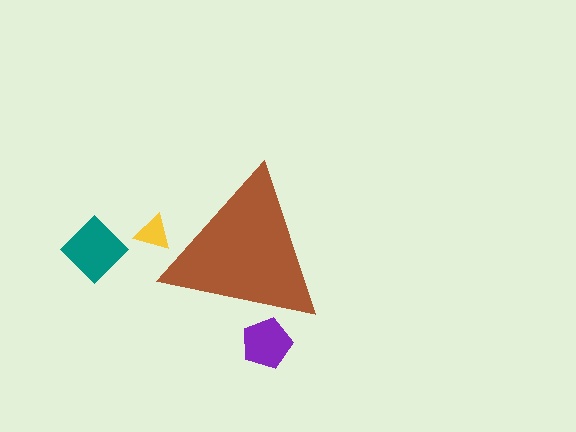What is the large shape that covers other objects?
A brown triangle.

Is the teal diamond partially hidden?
No, the teal diamond is fully visible.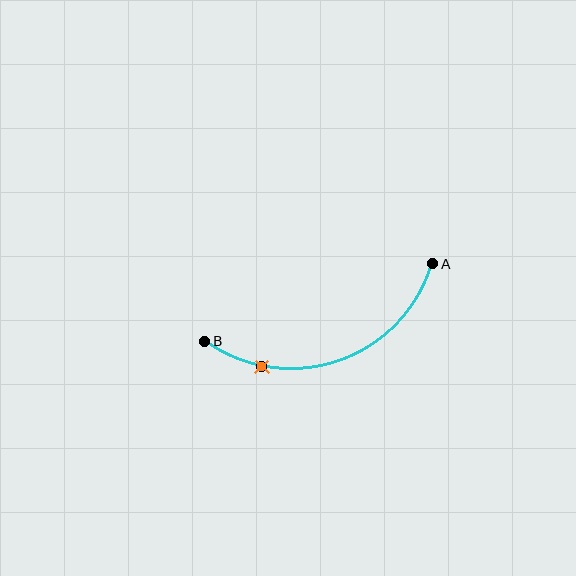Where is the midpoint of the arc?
The arc midpoint is the point on the curve farthest from the straight line joining A and B. It sits below that line.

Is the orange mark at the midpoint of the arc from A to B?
No. The orange mark lies on the arc but is closer to endpoint B. The arc midpoint would be at the point on the curve equidistant along the arc from both A and B.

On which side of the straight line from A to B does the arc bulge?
The arc bulges below the straight line connecting A and B.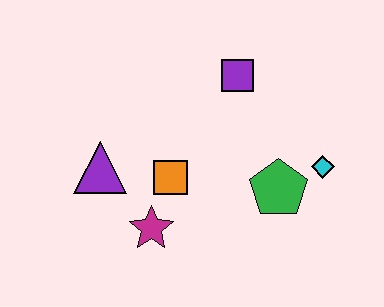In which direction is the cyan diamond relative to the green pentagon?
The cyan diamond is to the right of the green pentagon.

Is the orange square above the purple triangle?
No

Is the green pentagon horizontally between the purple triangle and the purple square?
No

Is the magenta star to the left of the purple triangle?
No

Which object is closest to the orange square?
The magenta star is closest to the orange square.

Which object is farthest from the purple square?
The magenta star is farthest from the purple square.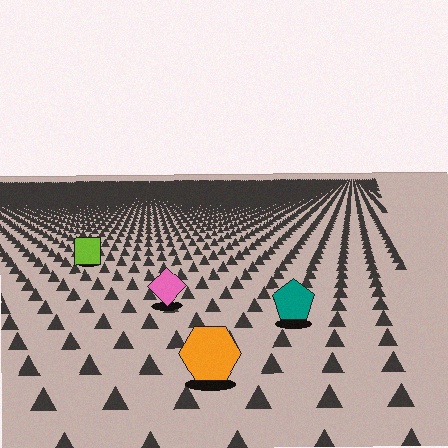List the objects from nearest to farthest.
From nearest to farthest: the orange hexagon, the teal pentagon, the pink diamond, the lime square.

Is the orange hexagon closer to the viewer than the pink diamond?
Yes. The orange hexagon is closer — you can tell from the texture gradient: the ground texture is coarser near it.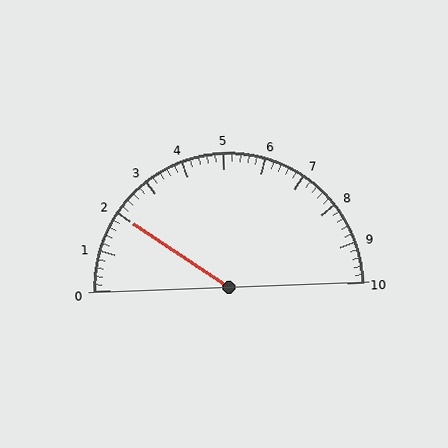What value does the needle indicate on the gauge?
The needle indicates approximately 2.0.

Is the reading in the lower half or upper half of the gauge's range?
The reading is in the lower half of the range (0 to 10).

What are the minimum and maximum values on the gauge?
The gauge ranges from 0 to 10.